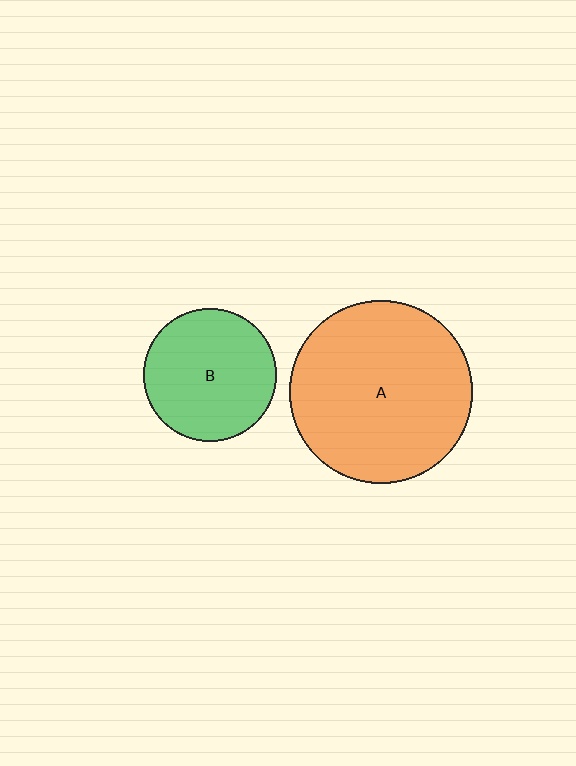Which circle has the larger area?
Circle A (orange).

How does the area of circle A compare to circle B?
Approximately 1.9 times.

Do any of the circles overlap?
No, none of the circles overlap.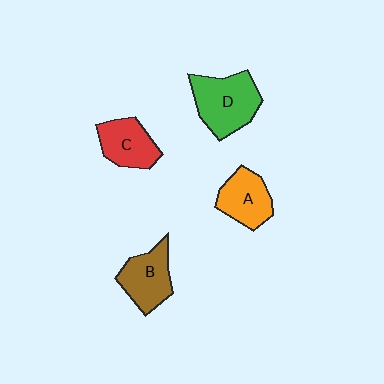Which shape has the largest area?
Shape D (green).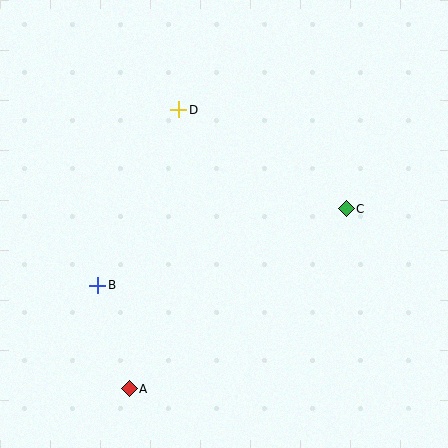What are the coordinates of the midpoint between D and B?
The midpoint between D and B is at (138, 198).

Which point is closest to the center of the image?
Point D at (179, 110) is closest to the center.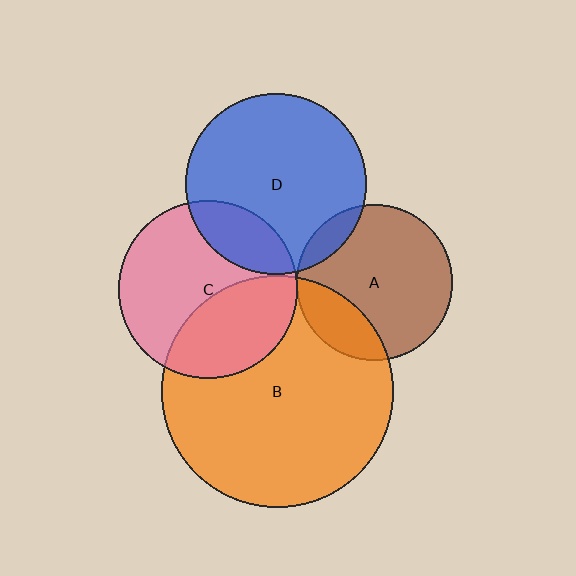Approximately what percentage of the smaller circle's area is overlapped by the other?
Approximately 5%.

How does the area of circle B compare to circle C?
Approximately 1.7 times.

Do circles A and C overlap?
Yes.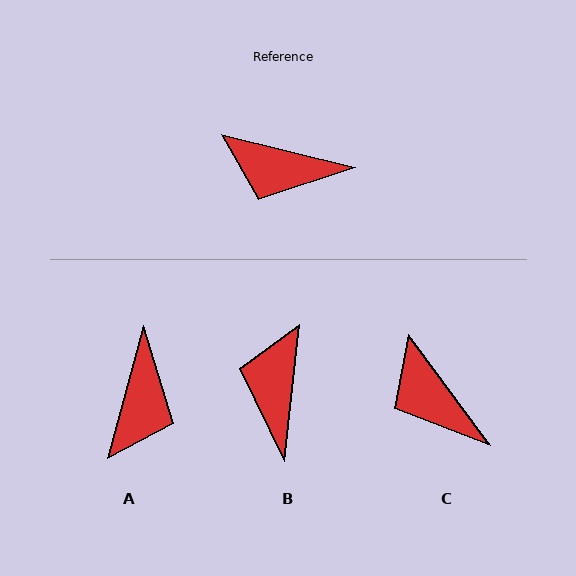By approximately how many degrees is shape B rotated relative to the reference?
Approximately 83 degrees clockwise.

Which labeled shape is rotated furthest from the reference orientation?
A, about 89 degrees away.